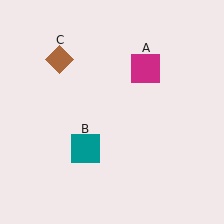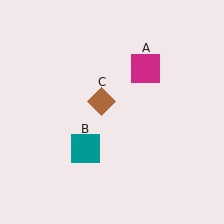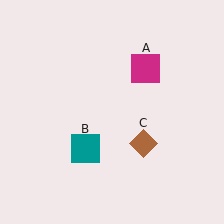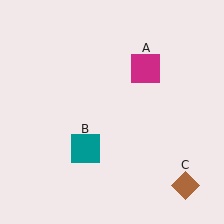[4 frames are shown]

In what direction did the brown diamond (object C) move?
The brown diamond (object C) moved down and to the right.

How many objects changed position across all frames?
1 object changed position: brown diamond (object C).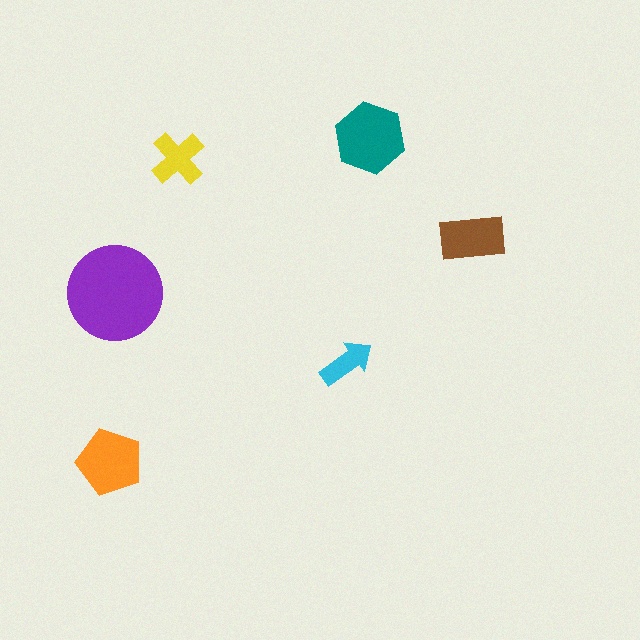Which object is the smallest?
The cyan arrow.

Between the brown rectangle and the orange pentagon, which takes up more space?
The orange pentagon.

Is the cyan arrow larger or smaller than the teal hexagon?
Smaller.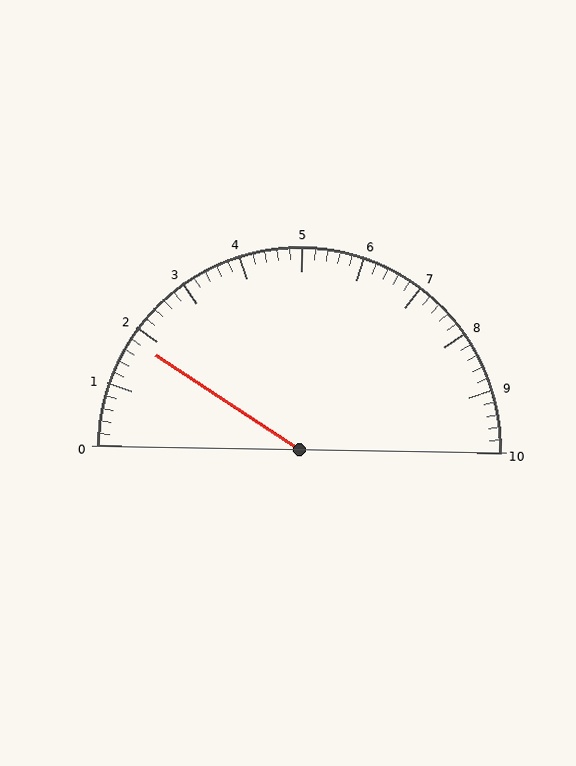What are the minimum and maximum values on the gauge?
The gauge ranges from 0 to 10.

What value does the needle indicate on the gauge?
The needle indicates approximately 1.8.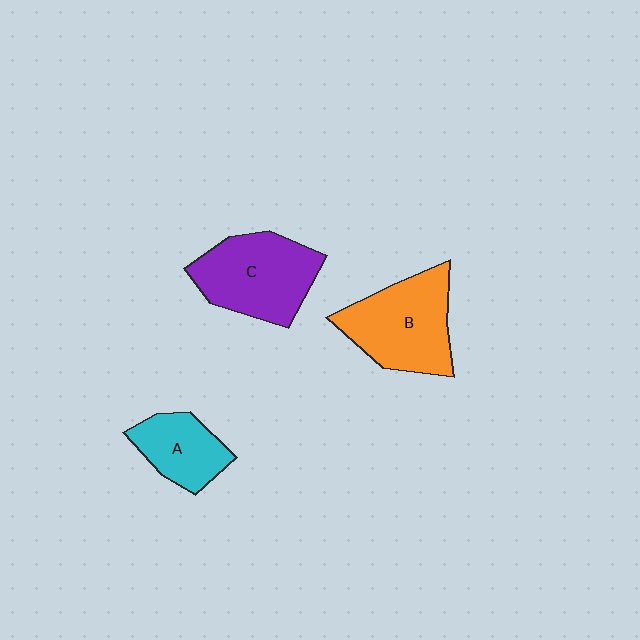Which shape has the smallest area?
Shape A (cyan).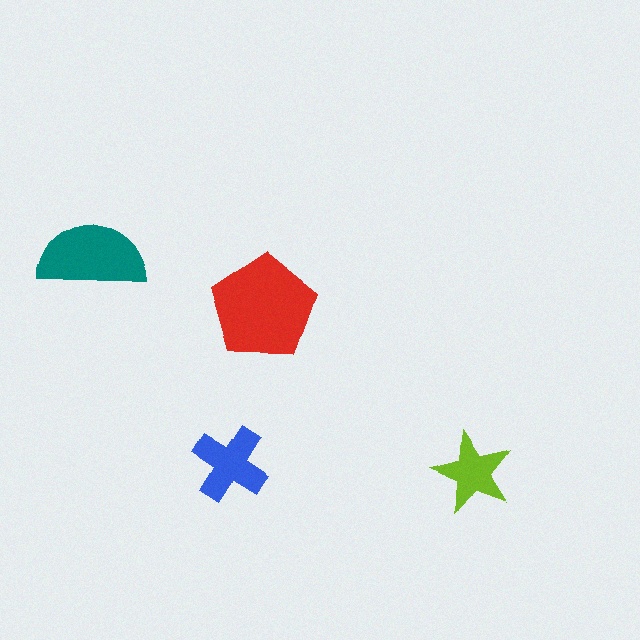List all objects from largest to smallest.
The red pentagon, the teal semicircle, the blue cross, the lime star.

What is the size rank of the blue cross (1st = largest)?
3rd.